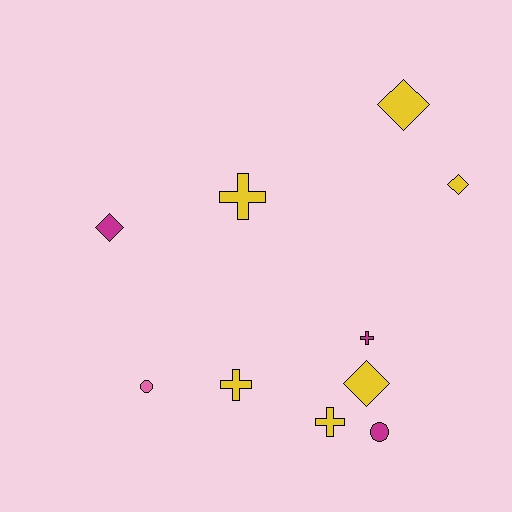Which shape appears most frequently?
Diamond, with 4 objects.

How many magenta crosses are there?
There is 1 magenta cross.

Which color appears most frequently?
Yellow, with 6 objects.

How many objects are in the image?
There are 10 objects.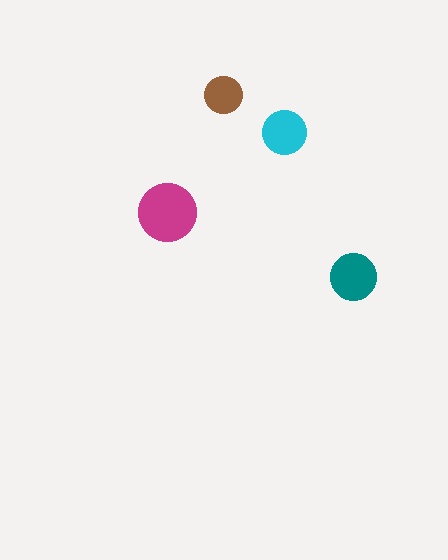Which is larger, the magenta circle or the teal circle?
The magenta one.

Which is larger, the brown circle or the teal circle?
The teal one.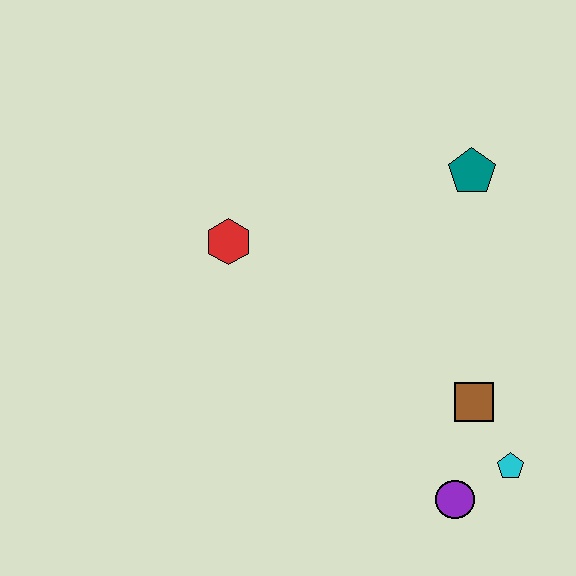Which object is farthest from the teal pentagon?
The purple circle is farthest from the teal pentagon.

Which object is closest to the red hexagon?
The teal pentagon is closest to the red hexagon.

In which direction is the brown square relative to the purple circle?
The brown square is above the purple circle.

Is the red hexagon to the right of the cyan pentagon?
No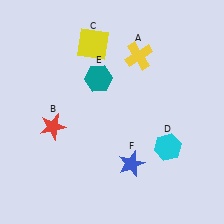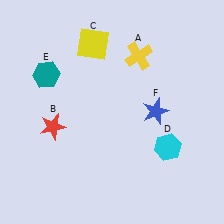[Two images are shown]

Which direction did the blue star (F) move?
The blue star (F) moved up.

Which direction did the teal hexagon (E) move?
The teal hexagon (E) moved left.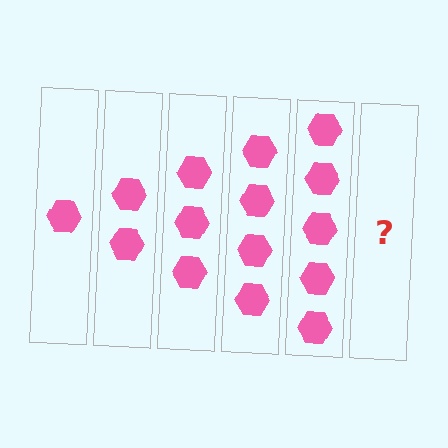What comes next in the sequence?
The next element should be 6 hexagons.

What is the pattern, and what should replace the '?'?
The pattern is that each step adds one more hexagon. The '?' should be 6 hexagons.